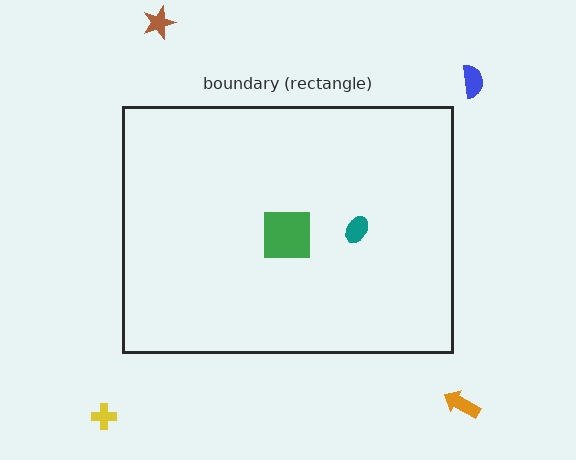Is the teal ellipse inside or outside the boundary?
Inside.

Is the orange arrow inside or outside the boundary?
Outside.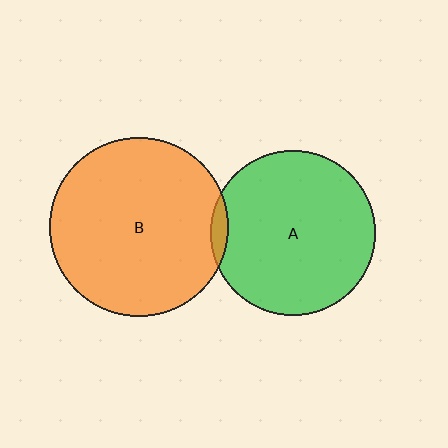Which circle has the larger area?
Circle B (orange).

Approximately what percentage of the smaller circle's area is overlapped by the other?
Approximately 5%.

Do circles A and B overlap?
Yes.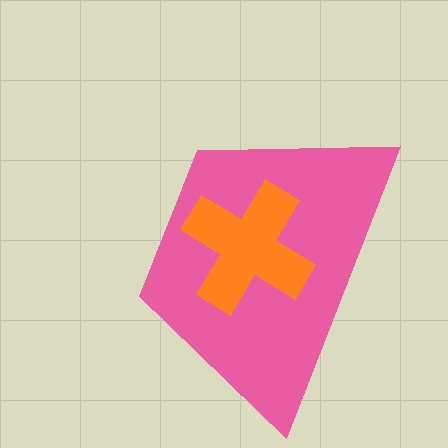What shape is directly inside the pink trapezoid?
The orange cross.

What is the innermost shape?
The orange cross.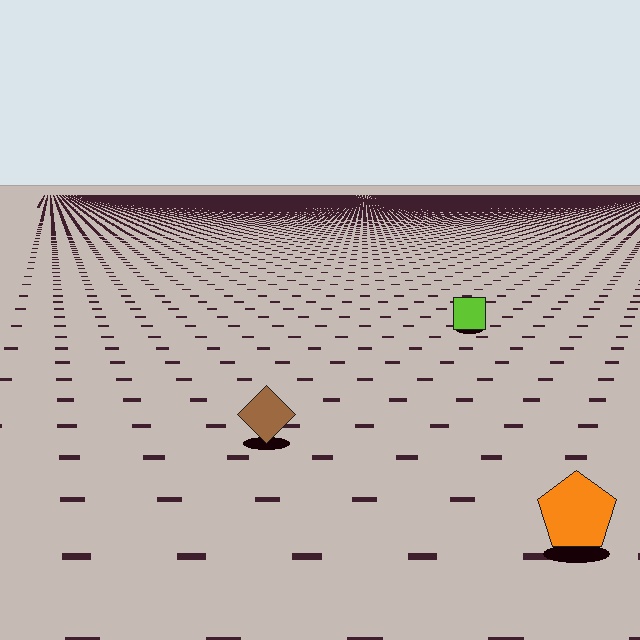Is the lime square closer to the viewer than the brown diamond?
No. The brown diamond is closer — you can tell from the texture gradient: the ground texture is coarser near it.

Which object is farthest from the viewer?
The lime square is farthest from the viewer. It appears smaller and the ground texture around it is denser.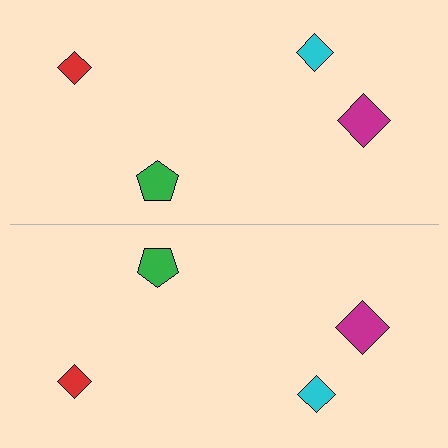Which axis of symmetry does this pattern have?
The pattern has a horizontal axis of symmetry running through the center of the image.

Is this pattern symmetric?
Yes, this pattern has bilateral (reflection) symmetry.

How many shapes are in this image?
There are 8 shapes in this image.